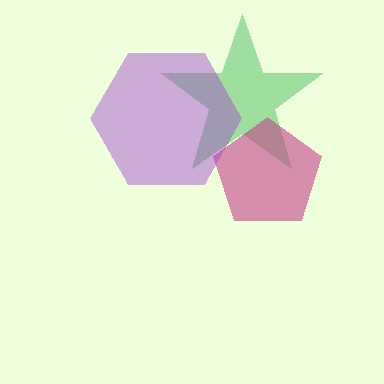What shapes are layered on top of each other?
The layered shapes are: a green star, a magenta pentagon, a purple hexagon.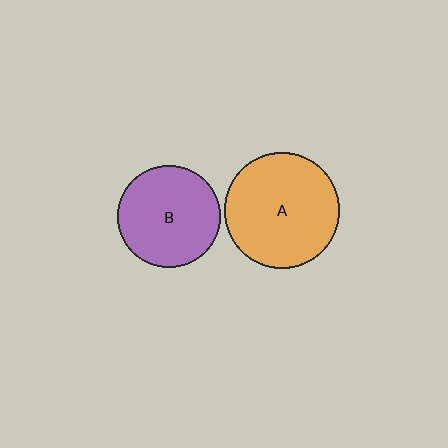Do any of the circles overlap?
No, none of the circles overlap.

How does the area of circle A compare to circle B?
Approximately 1.3 times.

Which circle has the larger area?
Circle A (orange).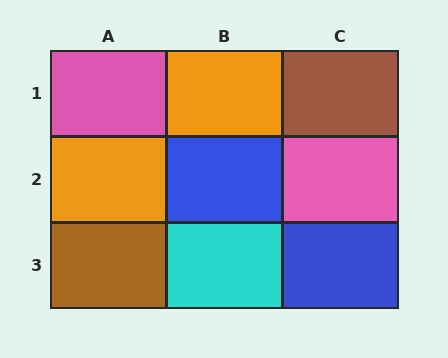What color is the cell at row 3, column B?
Cyan.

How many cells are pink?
2 cells are pink.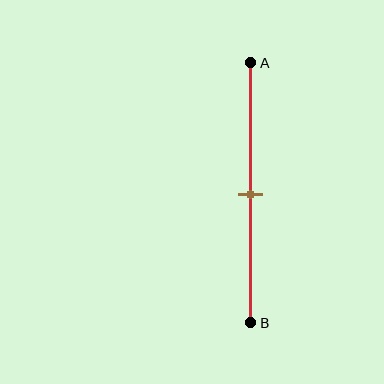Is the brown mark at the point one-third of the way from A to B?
No, the mark is at about 50% from A, not at the 33% one-third point.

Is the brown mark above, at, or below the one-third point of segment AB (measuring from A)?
The brown mark is below the one-third point of segment AB.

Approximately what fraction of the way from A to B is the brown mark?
The brown mark is approximately 50% of the way from A to B.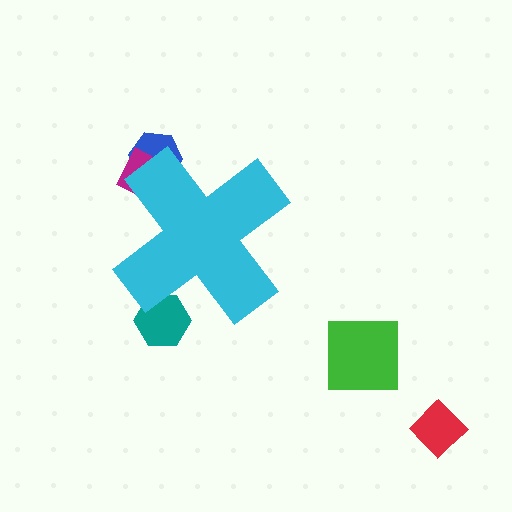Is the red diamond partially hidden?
No, the red diamond is fully visible.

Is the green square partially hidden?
No, the green square is fully visible.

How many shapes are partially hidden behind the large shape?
3 shapes are partially hidden.